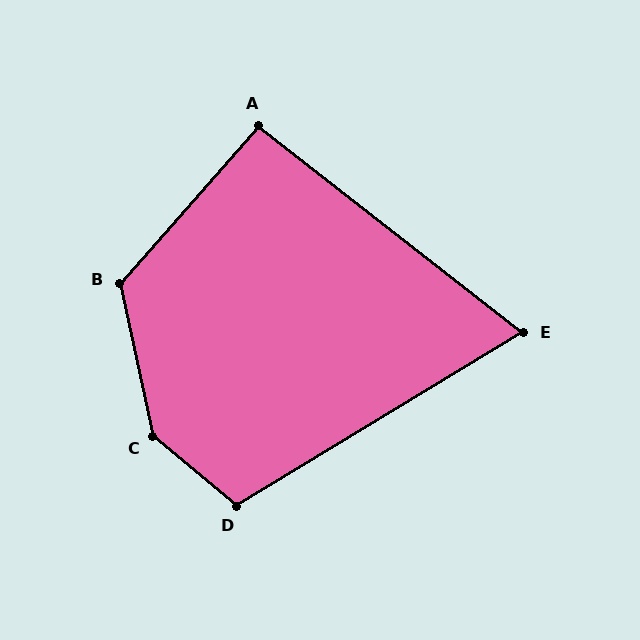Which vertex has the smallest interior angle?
E, at approximately 69 degrees.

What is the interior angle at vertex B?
Approximately 126 degrees (obtuse).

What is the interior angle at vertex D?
Approximately 109 degrees (obtuse).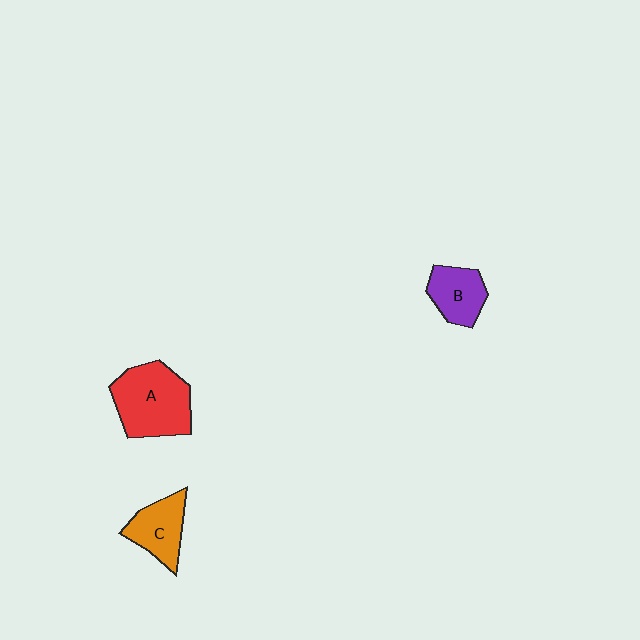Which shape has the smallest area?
Shape B (purple).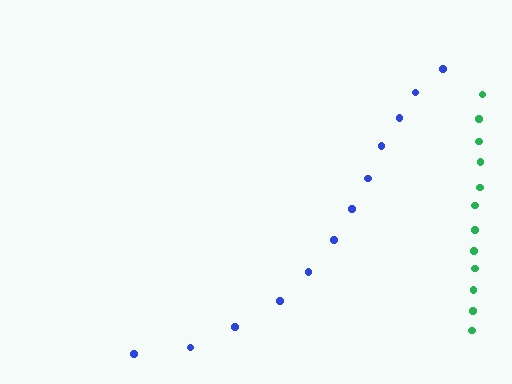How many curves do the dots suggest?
There are 2 distinct paths.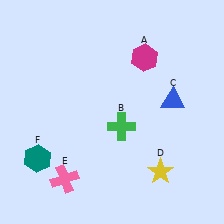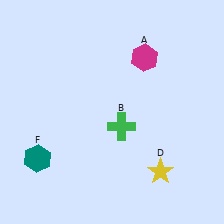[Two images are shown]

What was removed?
The pink cross (E), the blue triangle (C) were removed in Image 2.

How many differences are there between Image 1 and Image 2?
There are 2 differences between the two images.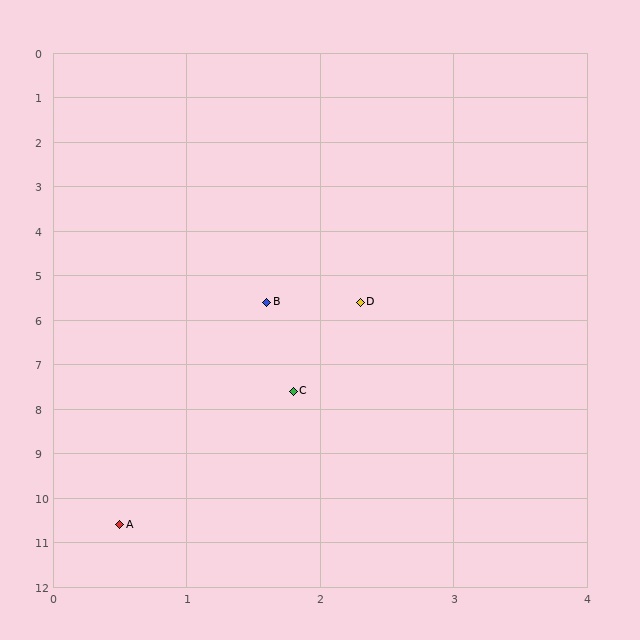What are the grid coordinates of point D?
Point D is at approximately (2.3, 5.6).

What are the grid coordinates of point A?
Point A is at approximately (0.5, 10.6).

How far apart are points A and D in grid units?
Points A and D are about 5.3 grid units apart.